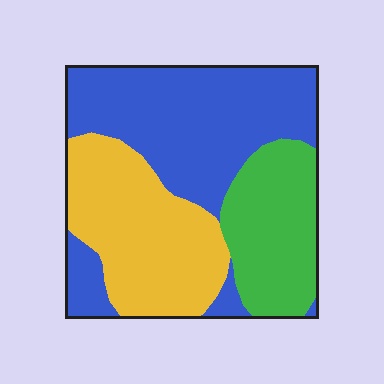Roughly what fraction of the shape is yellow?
Yellow covers around 30% of the shape.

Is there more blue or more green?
Blue.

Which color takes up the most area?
Blue, at roughly 45%.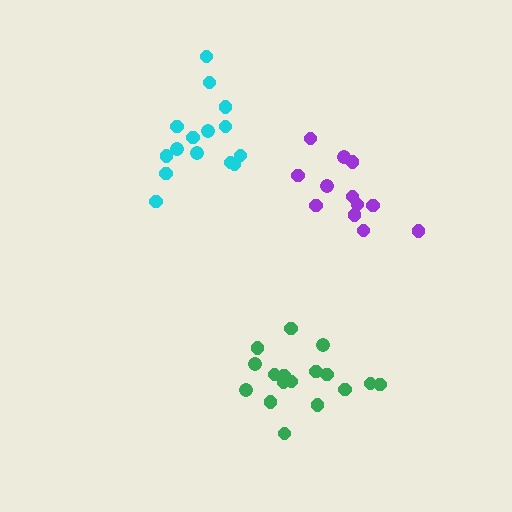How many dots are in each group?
Group 1: 17 dots, Group 2: 12 dots, Group 3: 15 dots (44 total).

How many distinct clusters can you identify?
There are 3 distinct clusters.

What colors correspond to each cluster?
The clusters are colored: green, purple, cyan.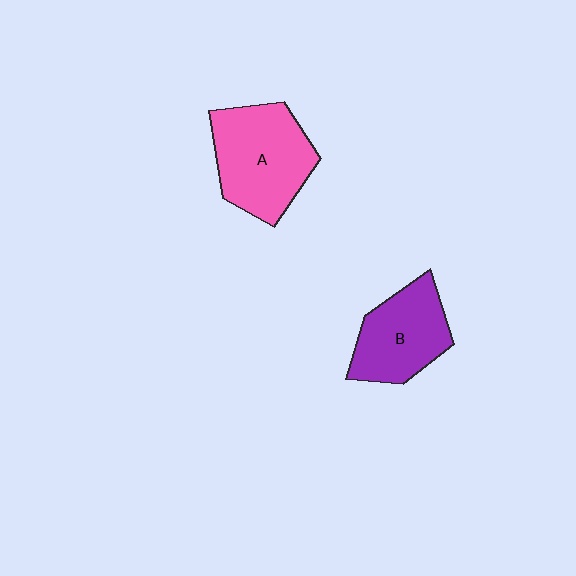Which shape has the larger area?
Shape A (pink).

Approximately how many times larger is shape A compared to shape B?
Approximately 1.3 times.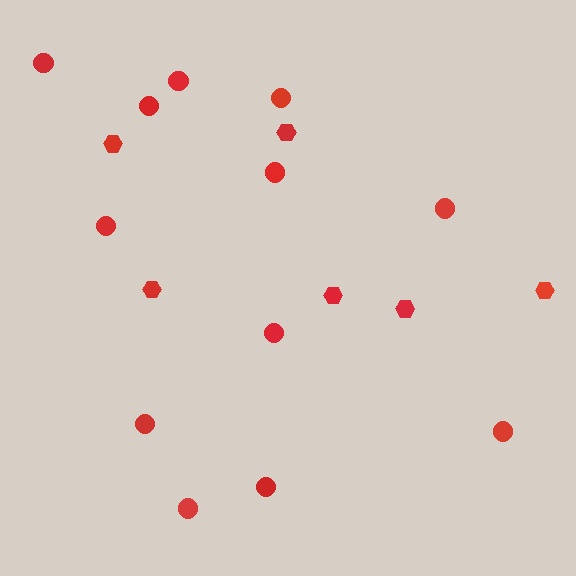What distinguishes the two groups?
There are 2 groups: one group of circles (12) and one group of hexagons (6).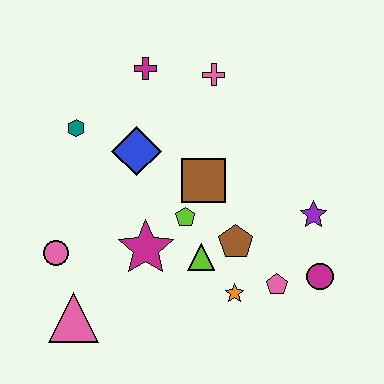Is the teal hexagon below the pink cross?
Yes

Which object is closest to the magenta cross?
The pink cross is closest to the magenta cross.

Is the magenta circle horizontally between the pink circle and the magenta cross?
No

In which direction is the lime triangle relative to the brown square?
The lime triangle is below the brown square.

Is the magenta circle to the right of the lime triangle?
Yes